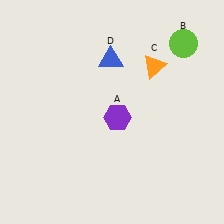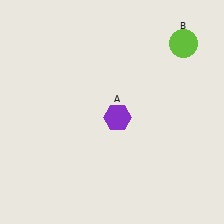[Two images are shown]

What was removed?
The orange triangle (C), the blue triangle (D) were removed in Image 2.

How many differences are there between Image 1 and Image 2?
There are 2 differences between the two images.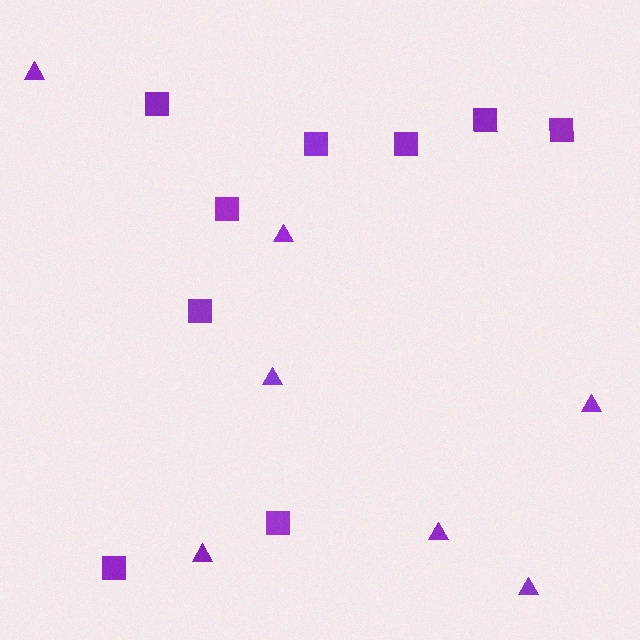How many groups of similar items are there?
There are 2 groups: one group of squares (9) and one group of triangles (7).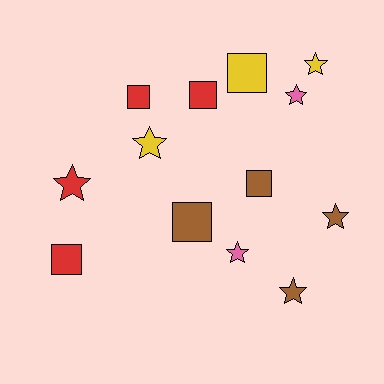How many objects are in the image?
There are 13 objects.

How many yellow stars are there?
There are 2 yellow stars.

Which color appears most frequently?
Brown, with 4 objects.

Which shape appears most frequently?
Star, with 7 objects.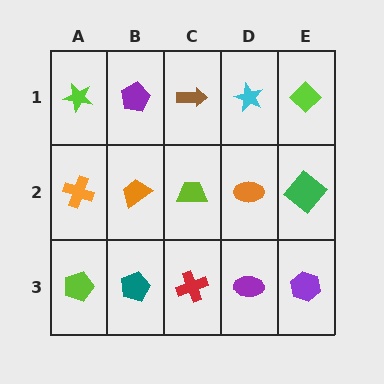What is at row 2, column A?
An orange cross.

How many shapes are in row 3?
5 shapes.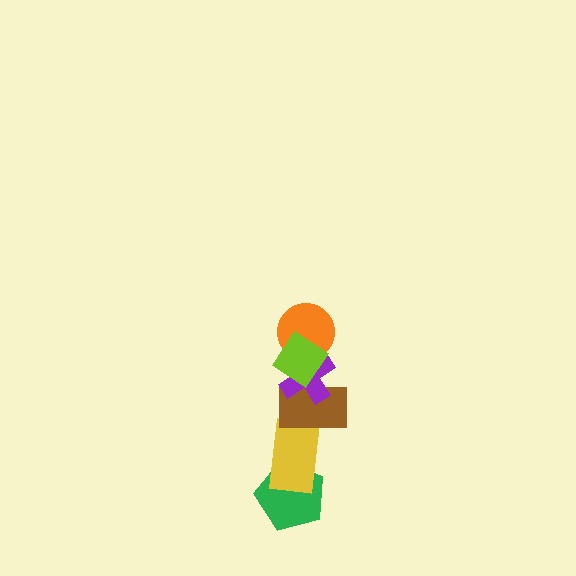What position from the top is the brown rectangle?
The brown rectangle is 4th from the top.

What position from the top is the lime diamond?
The lime diamond is 1st from the top.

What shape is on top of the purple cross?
The orange circle is on top of the purple cross.